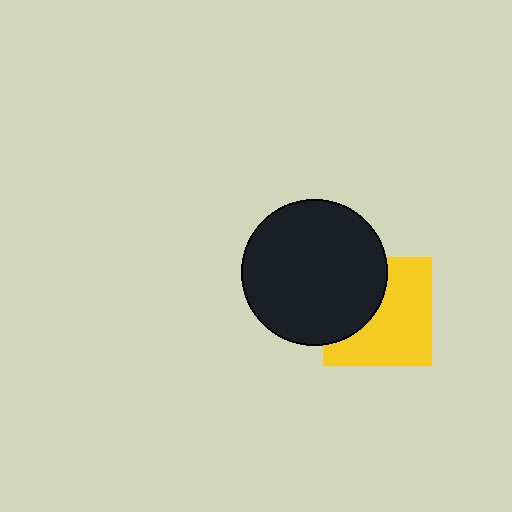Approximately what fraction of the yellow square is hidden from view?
Roughly 39% of the yellow square is hidden behind the black circle.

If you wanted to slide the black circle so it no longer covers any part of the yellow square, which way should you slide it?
Slide it left — that is the most direct way to separate the two shapes.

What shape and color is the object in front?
The object in front is a black circle.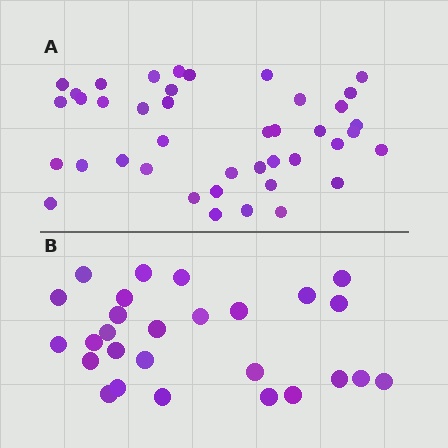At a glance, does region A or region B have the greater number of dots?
Region A (the top region) has more dots.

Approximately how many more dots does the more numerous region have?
Region A has approximately 15 more dots than region B.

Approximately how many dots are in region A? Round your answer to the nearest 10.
About 40 dots. (The exact count is 41, which rounds to 40.)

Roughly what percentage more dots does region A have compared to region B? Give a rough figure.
About 50% more.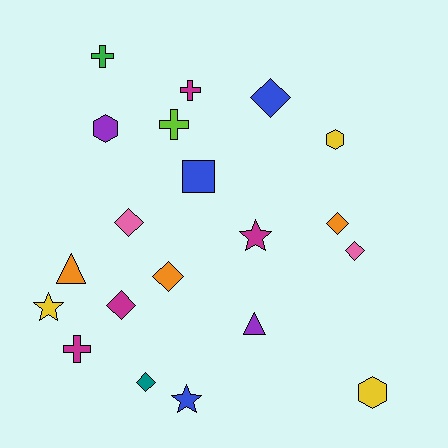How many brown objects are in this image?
There are no brown objects.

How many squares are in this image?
There is 1 square.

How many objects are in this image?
There are 20 objects.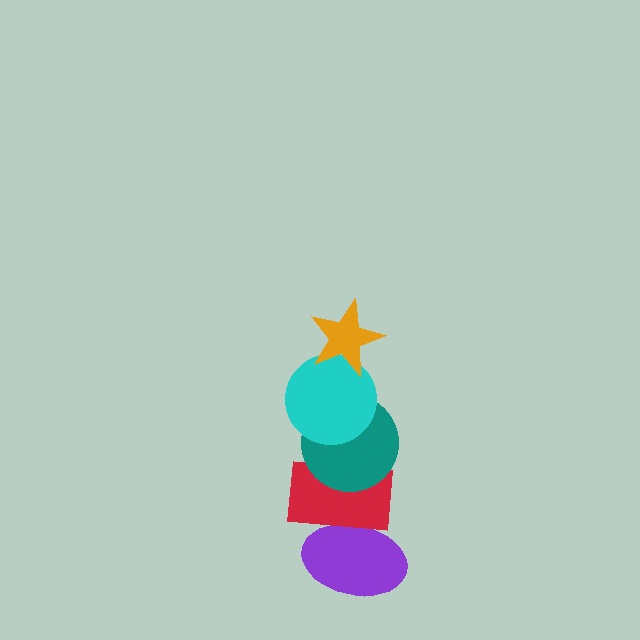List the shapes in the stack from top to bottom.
From top to bottom: the orange star, the cyan circle, the teal circle, the red rectangle, the purple ellipse.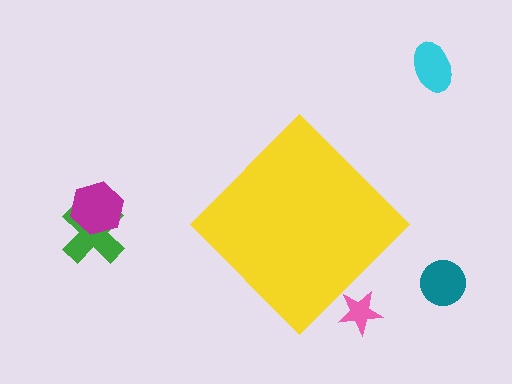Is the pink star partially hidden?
Yes, the pink star is partially hidden behind the yellow diamond.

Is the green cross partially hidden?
No, the green cross is fully visible.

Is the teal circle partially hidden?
No, the teal circle is fully visible.